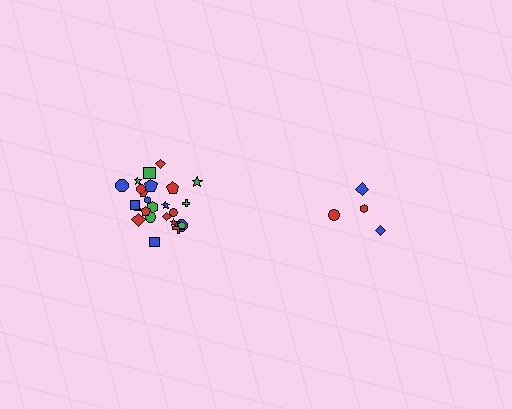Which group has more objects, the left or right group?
The left group.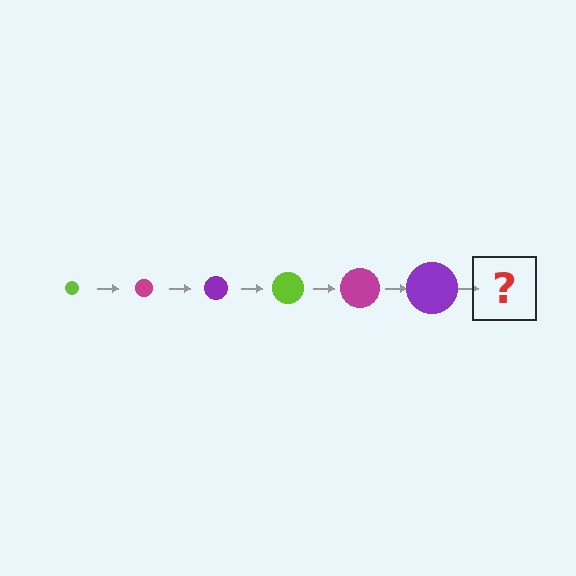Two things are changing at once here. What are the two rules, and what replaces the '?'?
The two rules are that the circle grows larger each step and the color cycles through lime, magenta, and purple. The '?' should be a lime circle, larger than the previous one.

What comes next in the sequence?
The next element should be a lime circle, larger than the previous one.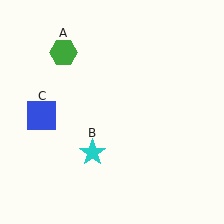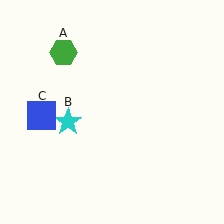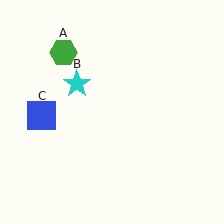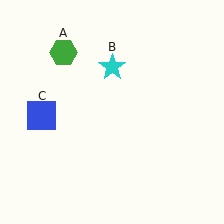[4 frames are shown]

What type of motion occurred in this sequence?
The cyan star (object B) rotated clockwise around the center of the scene.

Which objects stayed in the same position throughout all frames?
Green hexagon (object A) and blue square (object C) remained stationary.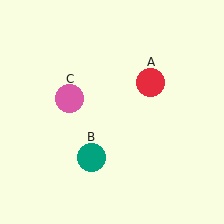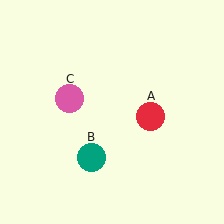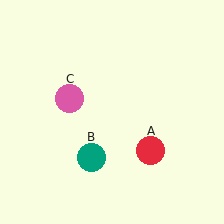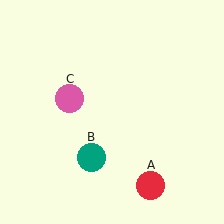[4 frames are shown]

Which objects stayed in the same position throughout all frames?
Teal circle (object B) and pink circle (object C) remained stationary.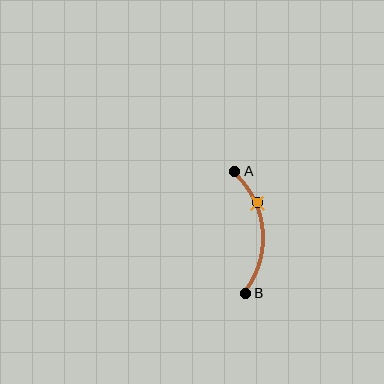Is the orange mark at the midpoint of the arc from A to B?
No. The orange mark lies on the arc but is closer to endpoint A. The arc midpoint would be at the point on the curve equidistant along the arc from both A and B.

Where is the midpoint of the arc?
The arc midpoint is the point on the curve farthest from the straight line joining A and B. It sits to the right of that line.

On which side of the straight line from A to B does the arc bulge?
The arc bulges to the right of the straight line connecting A and B.